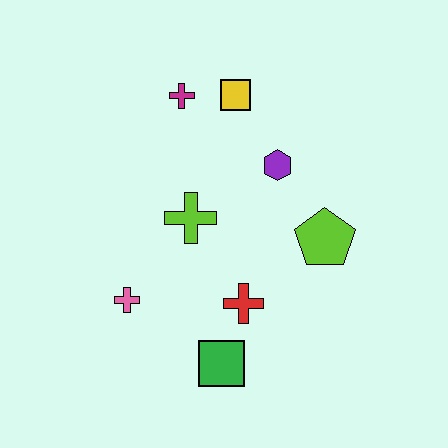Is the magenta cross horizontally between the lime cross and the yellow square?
No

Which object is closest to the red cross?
The green square is closest to the red cross.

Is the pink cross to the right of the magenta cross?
No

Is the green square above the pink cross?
No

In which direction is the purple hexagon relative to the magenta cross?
The purple hexagon is to the right of the magenta cross.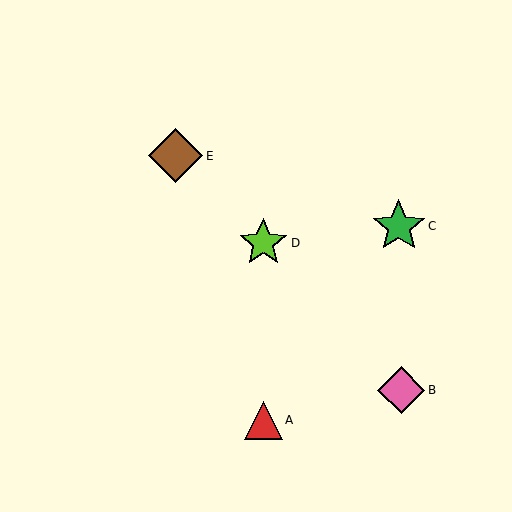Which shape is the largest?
The brown diamond (labeled E) is the largest.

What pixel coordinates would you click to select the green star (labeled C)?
Click at (399, 226) to select the green star C.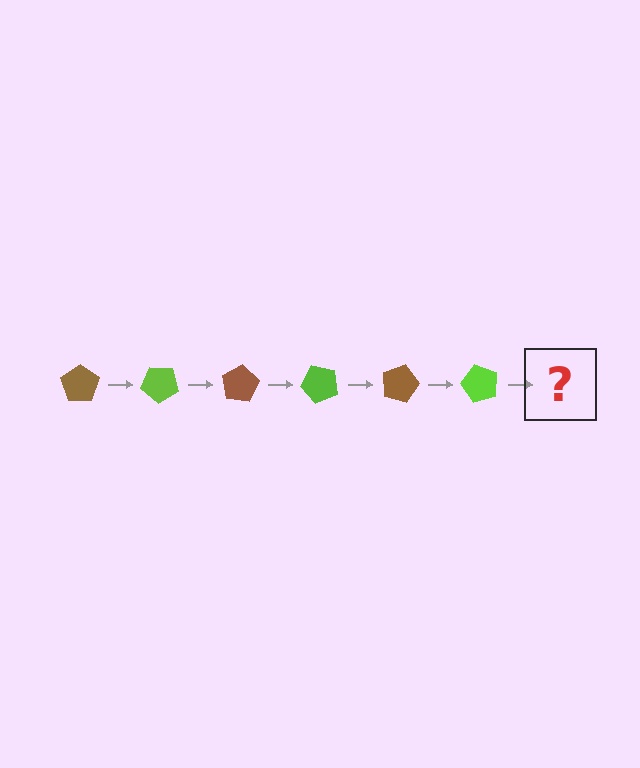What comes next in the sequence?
The next element should be a brown pentagon, rotated 240 degrees from the start.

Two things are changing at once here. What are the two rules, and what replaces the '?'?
The two rules are that it rotates 40 degrees each step and the color cycles through brown and lime. The '?' should be a brown pentagon, rotated 240 degrees from the start.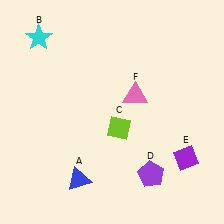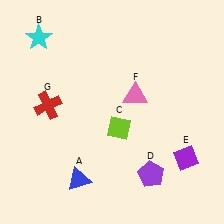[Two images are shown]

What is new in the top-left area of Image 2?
A red cross (G) was added in the top-left area of Image 2.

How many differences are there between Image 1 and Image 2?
There is 1 difference between the two images.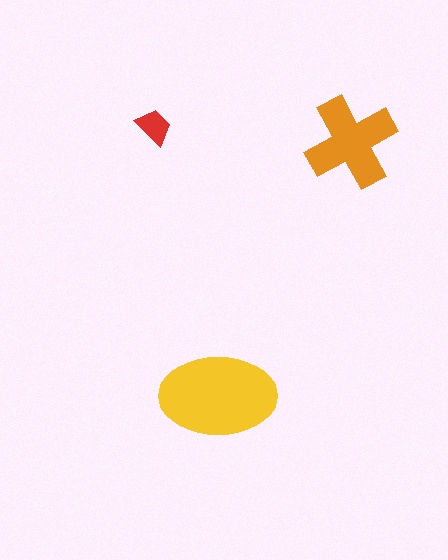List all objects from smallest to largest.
The red trapezoid, the orange cross, the yellow ellipse.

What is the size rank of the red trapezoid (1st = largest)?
3rd.